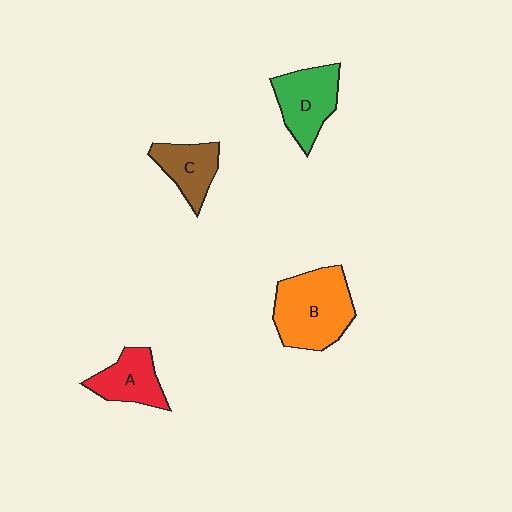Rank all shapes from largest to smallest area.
From largest to smallest: B (orange), D (green), A (red), C (brown).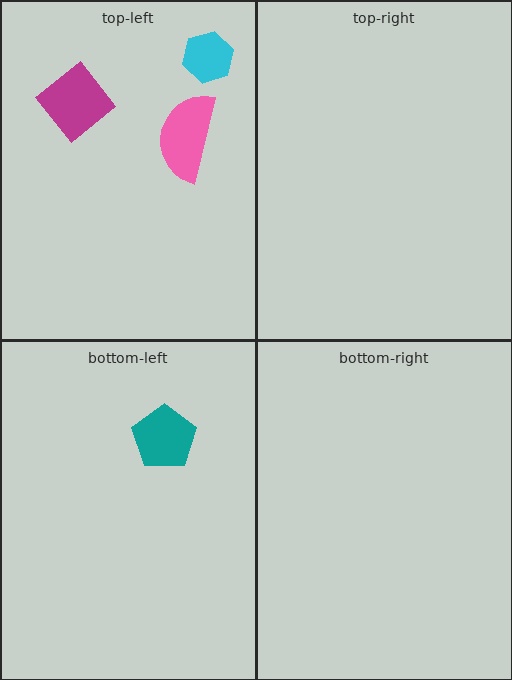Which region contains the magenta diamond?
The top-left region.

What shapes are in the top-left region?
The pink semicircle, the cyan hexagon, the magenta diamond.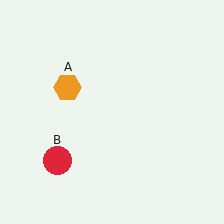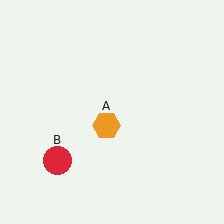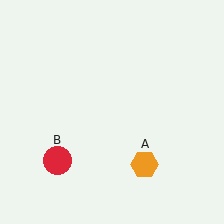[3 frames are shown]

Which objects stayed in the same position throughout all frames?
Red circle (object B) remained stationary.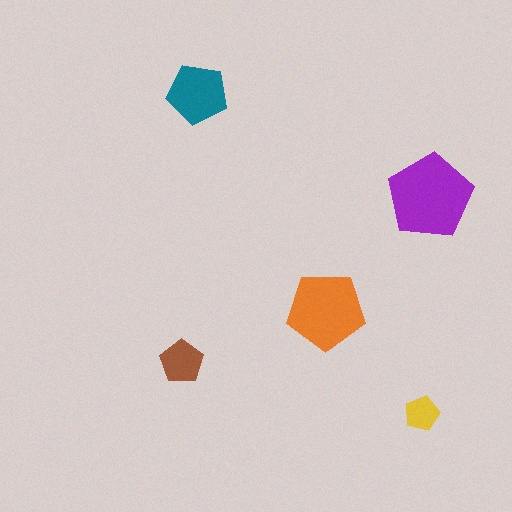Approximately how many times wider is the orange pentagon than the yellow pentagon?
About 2 times wider.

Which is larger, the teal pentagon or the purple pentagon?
The purple one.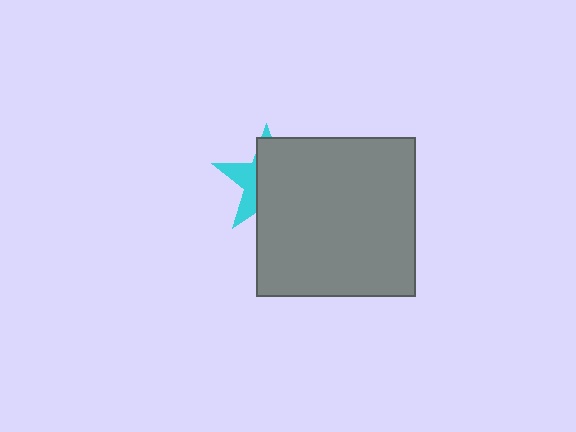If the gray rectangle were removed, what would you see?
You would see the complete cyan star.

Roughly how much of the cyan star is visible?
A small part of it is visible (roughly 33%).